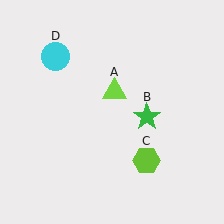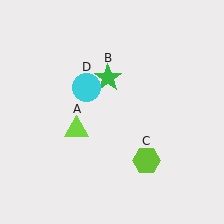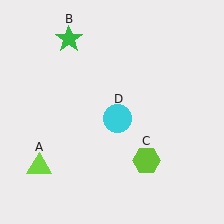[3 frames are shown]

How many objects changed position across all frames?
3 objects changed position: lime triangle (object A), green star (object B), cyan circle (object D).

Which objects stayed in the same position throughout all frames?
Lime hexagon (object C) remained stationary.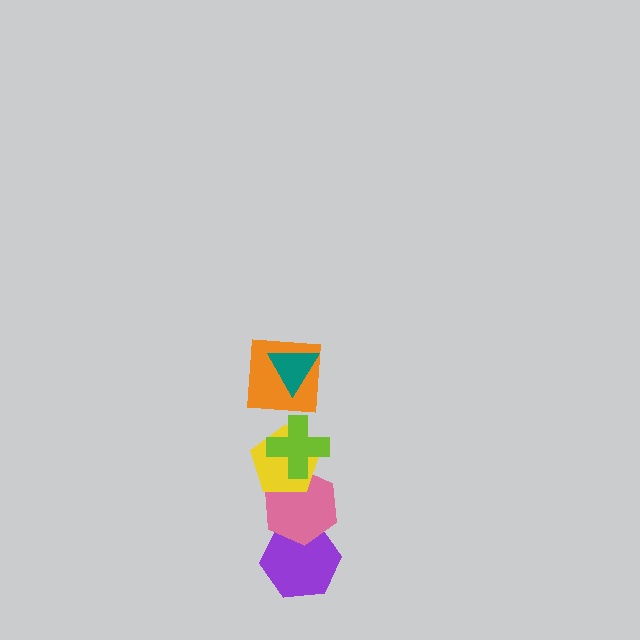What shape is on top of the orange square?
The teal triangle is on top of the orange square.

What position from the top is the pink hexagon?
The pink hexagon is 5th from the top.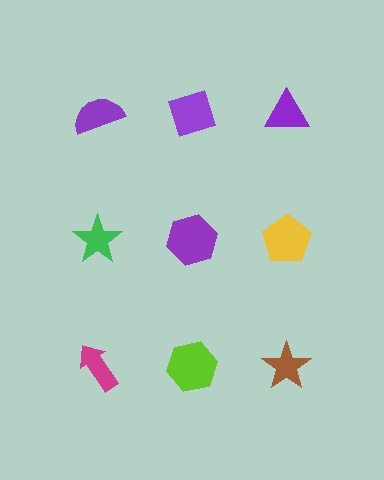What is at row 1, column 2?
A purple diamond.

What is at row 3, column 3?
A brown star.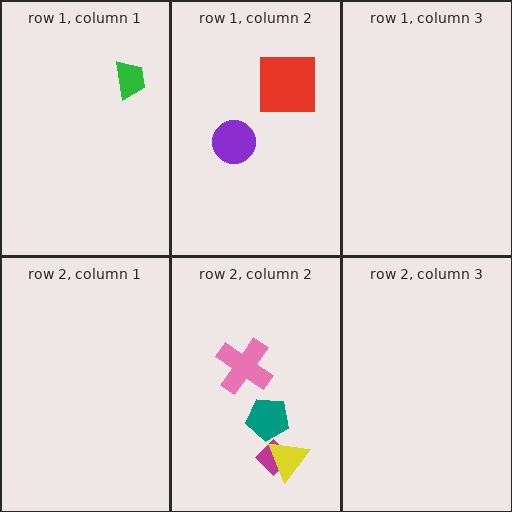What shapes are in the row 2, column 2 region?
The magenta diamond, the yellow triangle, the teal pentagon, the pink cross.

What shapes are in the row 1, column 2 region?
The purple circle, the red square.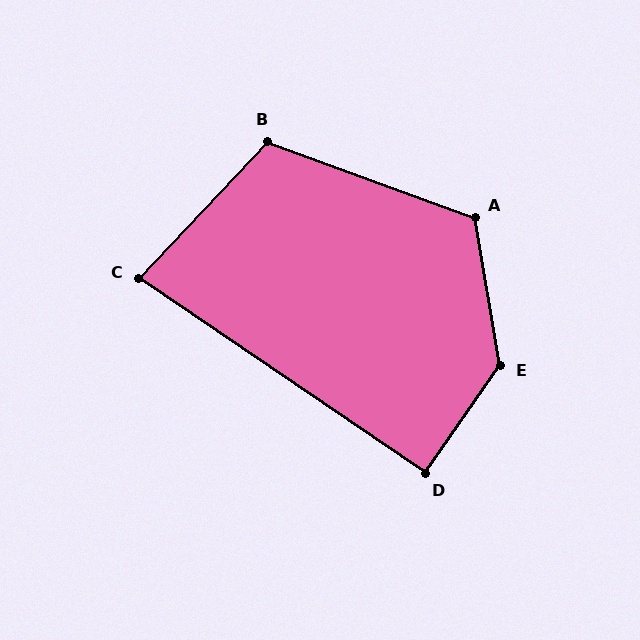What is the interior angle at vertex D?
Approximately 91 degrees (approximately right).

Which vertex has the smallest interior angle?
C, at approximately 81 degrees.